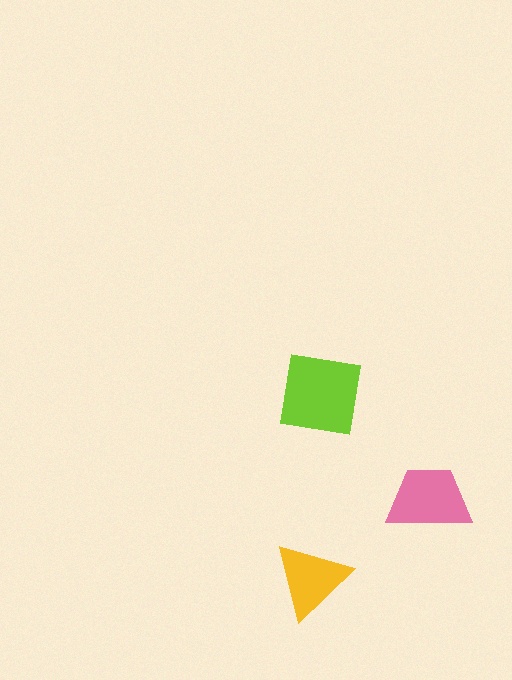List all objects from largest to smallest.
The lime square, the pink trapezoid, the yellow triangle.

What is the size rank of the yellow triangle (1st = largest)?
3rd.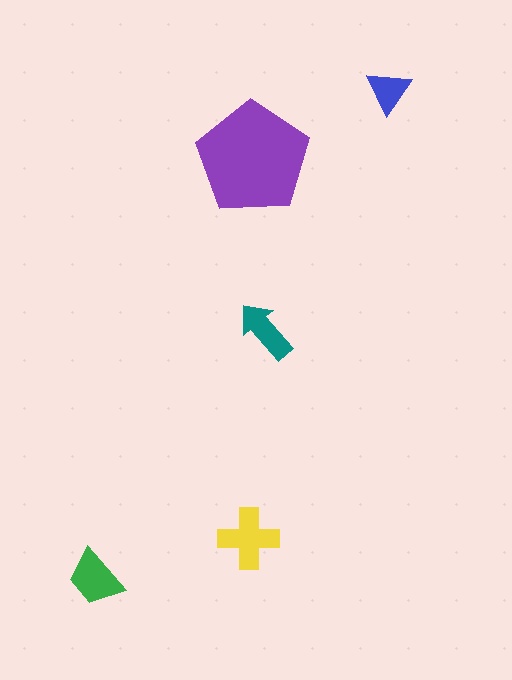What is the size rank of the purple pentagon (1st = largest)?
1st.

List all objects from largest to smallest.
The purple pentagon, the yellow cross, the green trapezoid, the teal arrow, the blue triangle.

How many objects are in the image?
There are 5 objects in the image.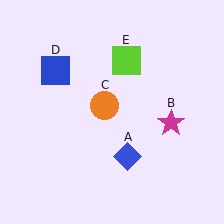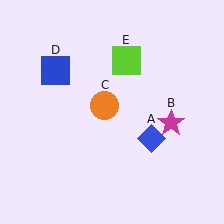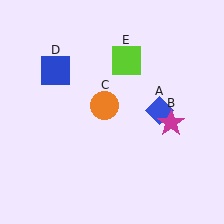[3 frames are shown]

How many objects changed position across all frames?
1 object changed position: blue diamond (object A).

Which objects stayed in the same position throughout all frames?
Magenta star (object B) and orange circle (object C) and blue square (object D) and lime square (object E) remained stationary.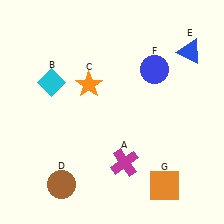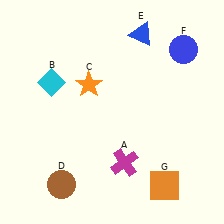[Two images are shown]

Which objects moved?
The objects that moved are: the blue triangle (E), the blue circle (F).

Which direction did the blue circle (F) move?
The blue circle (F) moved right.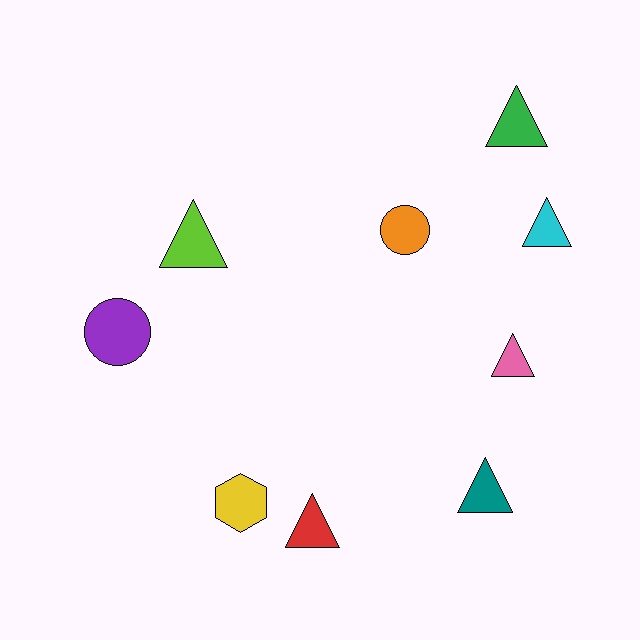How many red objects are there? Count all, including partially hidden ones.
There is 1 red object.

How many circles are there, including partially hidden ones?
There are 2 circles.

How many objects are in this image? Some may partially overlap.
There are 9 objects.